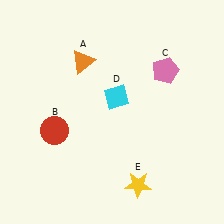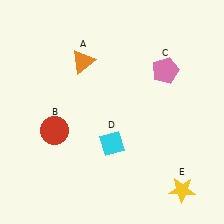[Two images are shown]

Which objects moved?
The objects that moved are: the cyan diamond (D), the yellow star (E).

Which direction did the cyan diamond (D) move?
The cyan diamond (D) moved down.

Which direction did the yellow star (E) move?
The yellow star (E) moved right.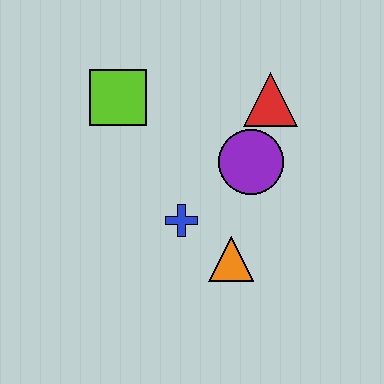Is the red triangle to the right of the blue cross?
Yes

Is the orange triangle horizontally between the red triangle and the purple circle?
No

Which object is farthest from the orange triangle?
The lime square is farthest from the orange triangle.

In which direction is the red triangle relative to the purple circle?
The red triangle is above the purple circle.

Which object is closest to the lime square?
The blue cross is closest to the lime square.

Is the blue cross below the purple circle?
Yes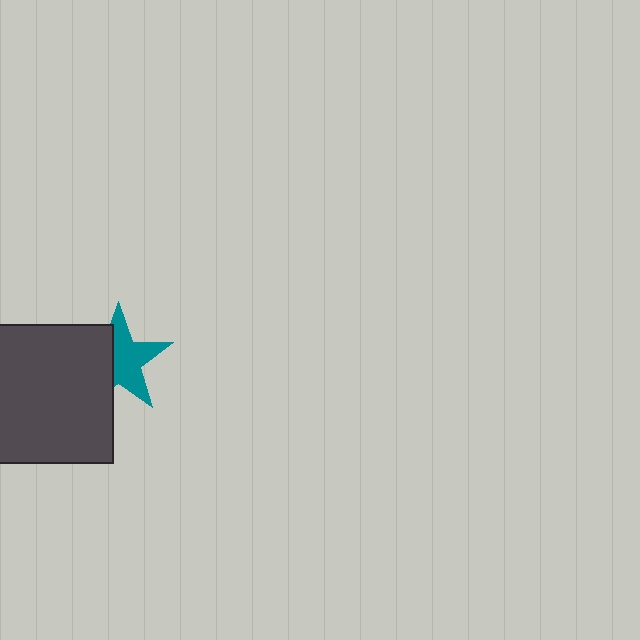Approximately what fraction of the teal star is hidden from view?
Roughly 41% of the teal star is hidden behind the dark gray rectangle.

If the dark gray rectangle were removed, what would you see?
You would see the complete teal star.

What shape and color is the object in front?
The object in front is a dark gray rectangle.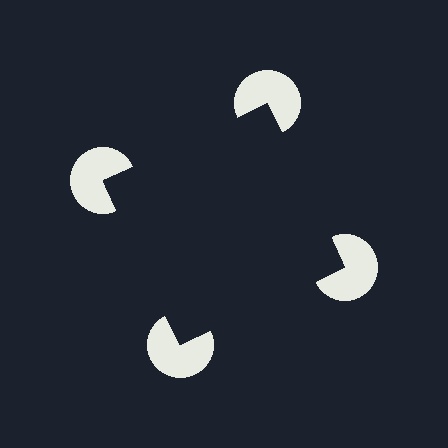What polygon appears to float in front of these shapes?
An illusory square — its edges are inferred from the aligned wedge cuts in the pac-man discs, not physically drawn.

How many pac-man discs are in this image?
There are 4 — one at each vertex of the illusory square.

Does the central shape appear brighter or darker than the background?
It typically appears slightly darker than the background, even though no actual brightness change is drawn.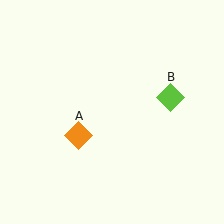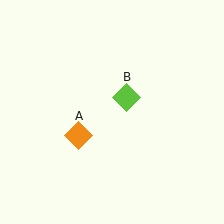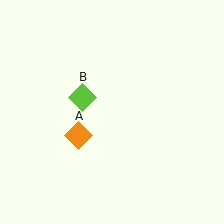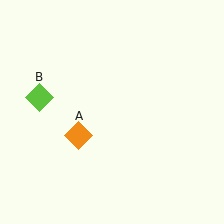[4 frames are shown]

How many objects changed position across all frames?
1 object changed position: lime diamond (object B).